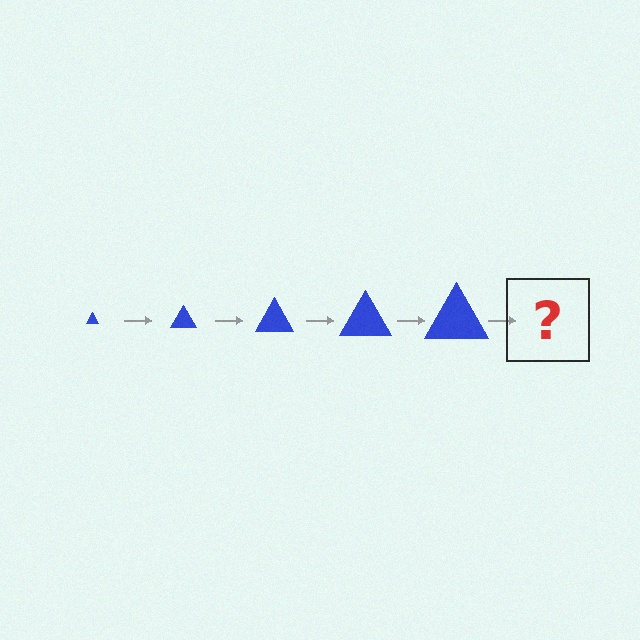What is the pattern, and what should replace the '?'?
The pattern is that the triangle gets progressively larger each step. The '?' should be a blue triangle, larger than the previous one.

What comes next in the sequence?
The next element should be a blue triangle, larger than the previous one.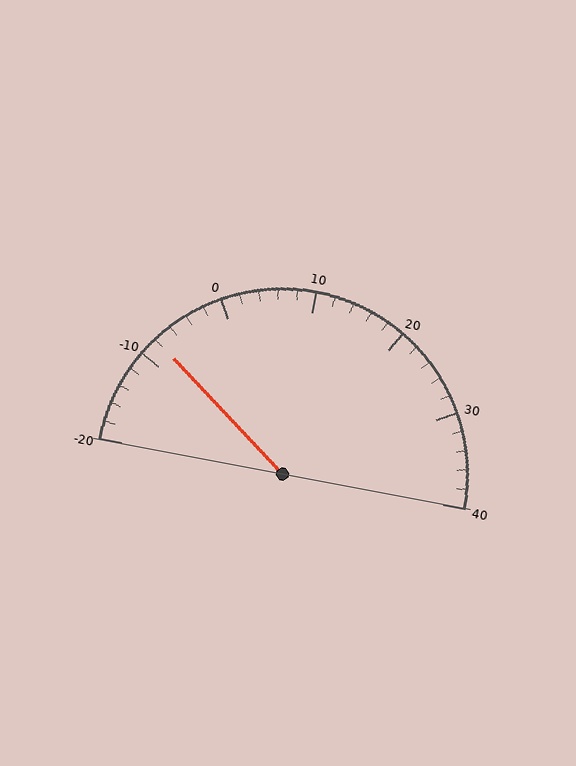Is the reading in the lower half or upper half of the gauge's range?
The reading is in the lower half of the range (-20 to 40).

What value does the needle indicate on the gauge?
The needle indicates approximately -8.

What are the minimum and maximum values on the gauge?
The gauge ranges from -20 to 40.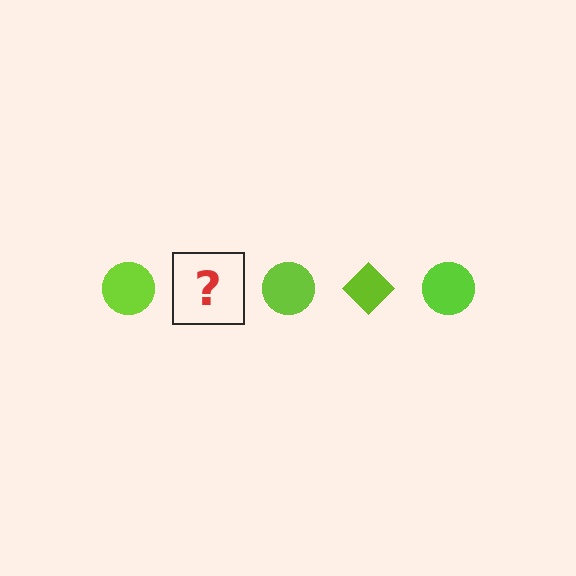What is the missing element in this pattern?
The missing element is a lime diamond.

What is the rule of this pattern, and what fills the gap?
The rule is that the pattern cycles through circle, diamond shapes in lime. The gap should be filled with a lime diamond.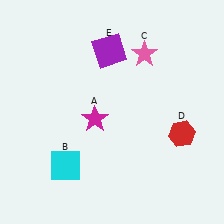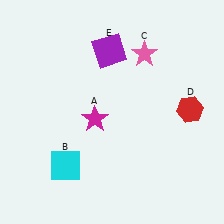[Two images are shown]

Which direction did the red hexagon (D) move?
The red hexagon (D) moved up.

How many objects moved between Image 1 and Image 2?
1 object moved between the two images.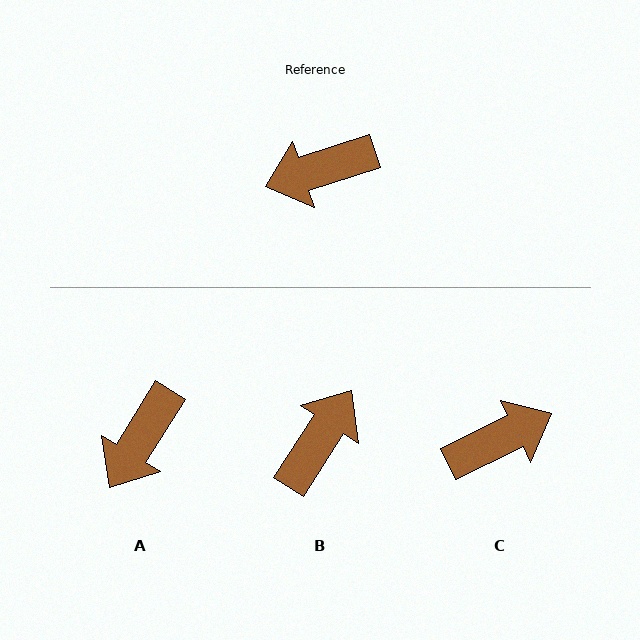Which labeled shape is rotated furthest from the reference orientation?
C, about 172 degrees away.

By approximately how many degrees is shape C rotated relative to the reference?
Approximately 172 degrees clockwise.